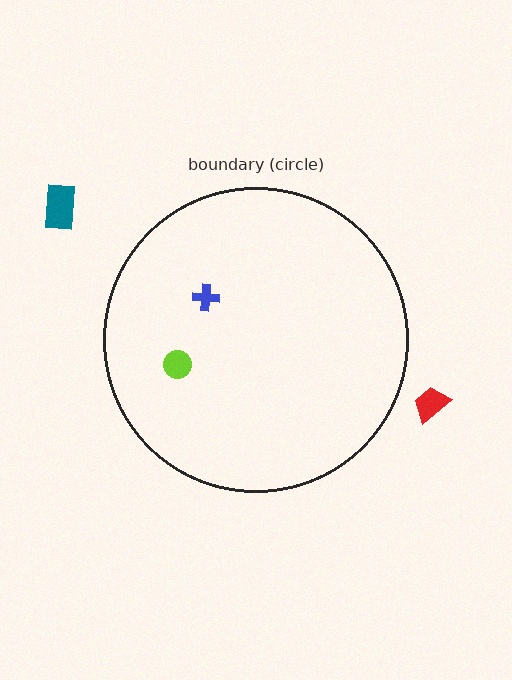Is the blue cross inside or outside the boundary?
Inside.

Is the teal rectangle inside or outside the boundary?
Outside.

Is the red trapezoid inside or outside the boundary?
Outside.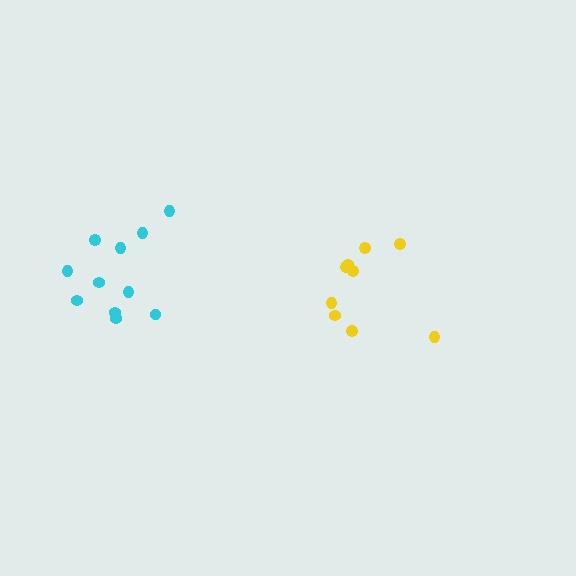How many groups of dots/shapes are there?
There are 2 groups.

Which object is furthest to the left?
The cyan cluster is leftmost.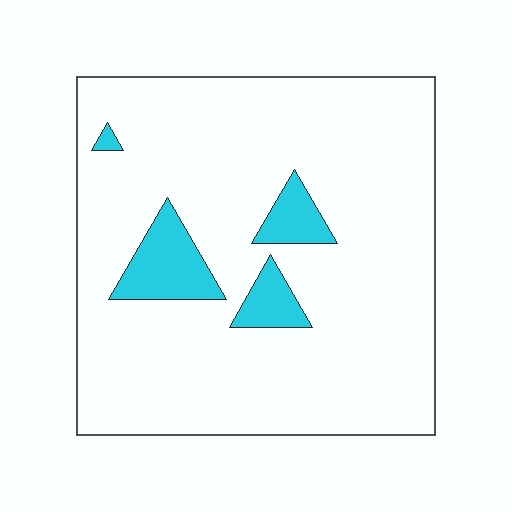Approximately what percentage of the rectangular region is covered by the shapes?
Approximately 10%.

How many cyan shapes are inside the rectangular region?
4.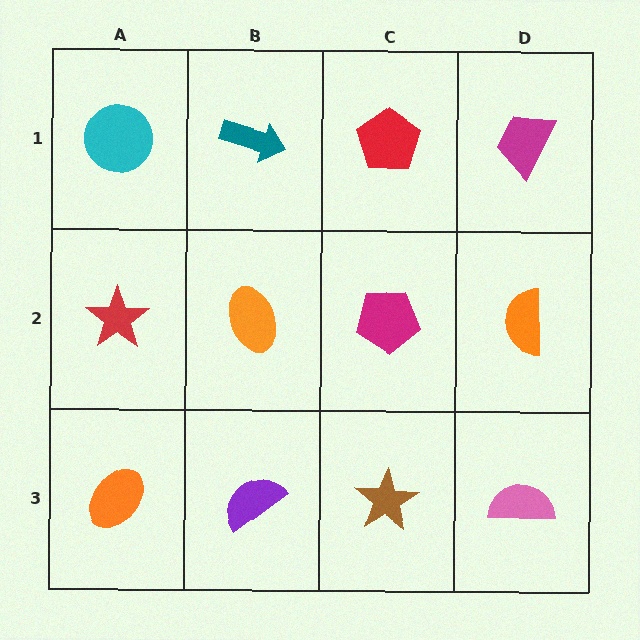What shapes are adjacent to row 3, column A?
A red star (row 2, column A), a purple semicircle (row 3, column B).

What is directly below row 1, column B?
An orange ellipse.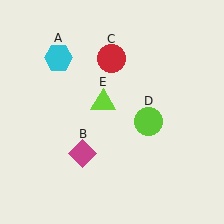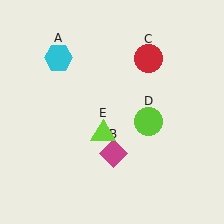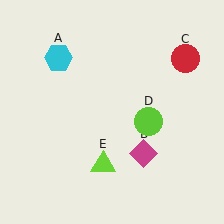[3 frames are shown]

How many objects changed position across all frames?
3 objects changed position: magenta diamond (object B), red circle (object C), lime triangle (object E).